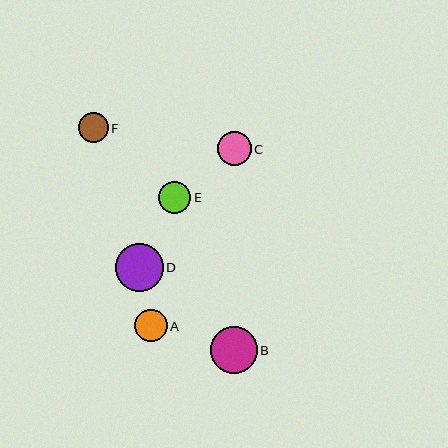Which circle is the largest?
Circle D is the largest with a size of approximately 48 pixels.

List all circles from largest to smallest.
From largest to smallest: D, B, C, A, E, F.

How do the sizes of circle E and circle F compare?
Circle E and circle F are approximately the same size.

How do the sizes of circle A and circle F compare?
Circle A and circle F are approximately the same size.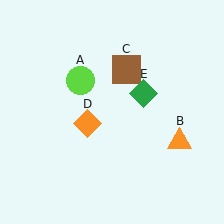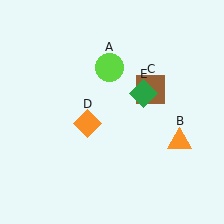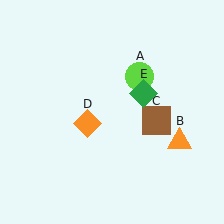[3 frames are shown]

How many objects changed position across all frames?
2 objects changed position: lime circle (object A), brown square (object C).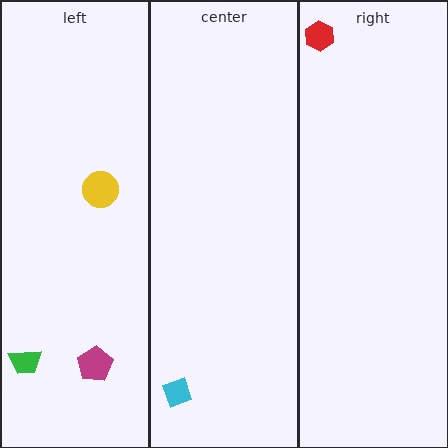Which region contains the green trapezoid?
The left region.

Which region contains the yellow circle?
The left region.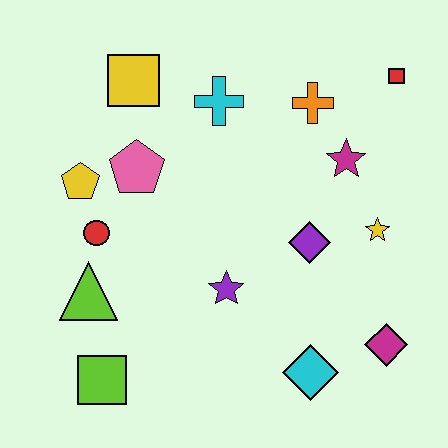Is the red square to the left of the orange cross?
No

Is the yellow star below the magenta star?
Yes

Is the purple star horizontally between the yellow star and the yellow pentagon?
Yes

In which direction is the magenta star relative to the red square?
The magenta star is below the red square.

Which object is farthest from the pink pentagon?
The magenta diamond is farthest from the pink pentagon.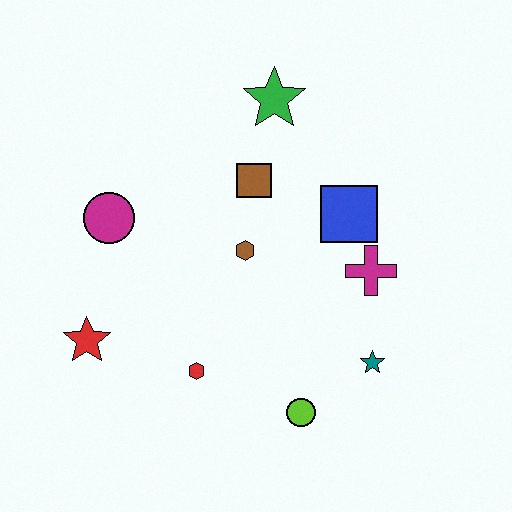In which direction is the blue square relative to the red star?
The blue square is to the right of the red star.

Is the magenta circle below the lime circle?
No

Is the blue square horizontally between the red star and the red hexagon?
No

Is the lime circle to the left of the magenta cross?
Yes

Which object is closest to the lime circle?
The teal star is closest to the lime circle.